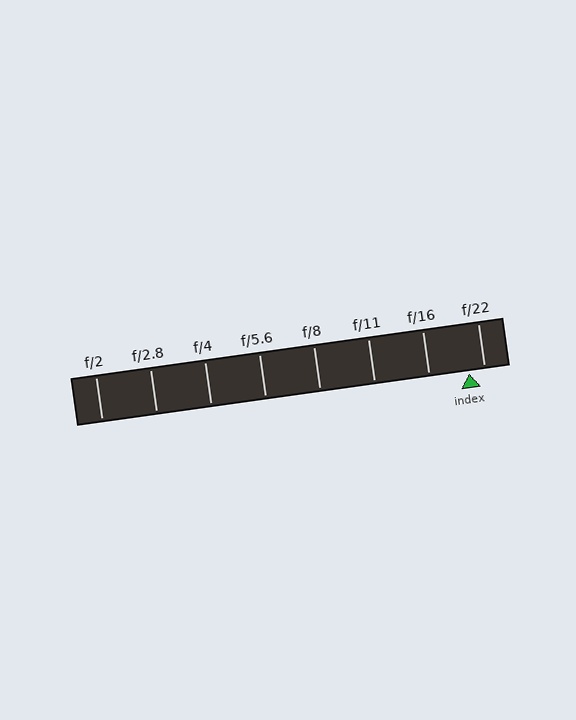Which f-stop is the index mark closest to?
The index mark is closest to f/22.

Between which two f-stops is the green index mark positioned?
The index mark is between f/16 and f/22.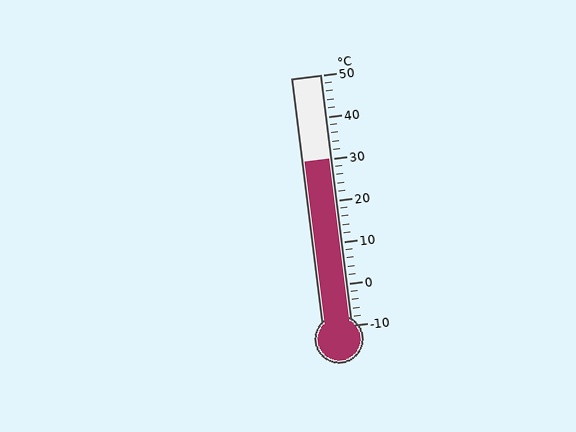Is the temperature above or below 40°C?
The temperature is below 40°C.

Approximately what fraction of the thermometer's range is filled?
The thermometer is filled to approximately 65% of its range.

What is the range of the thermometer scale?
The thermometer scale ranges from -10°C to 50°C.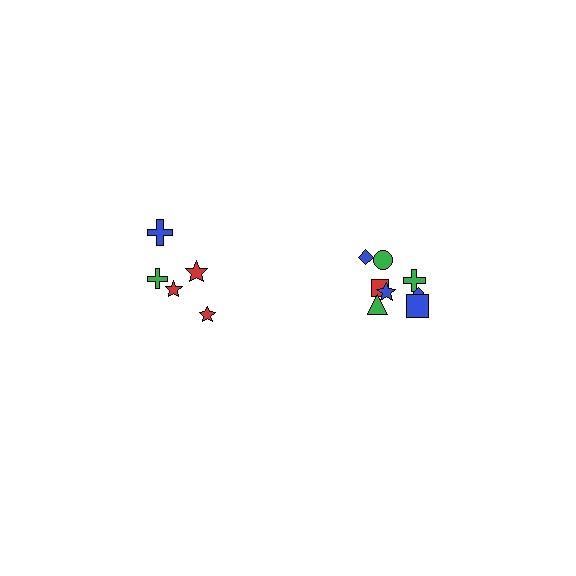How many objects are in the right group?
There are 8 objects.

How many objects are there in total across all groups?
There are 13 objects.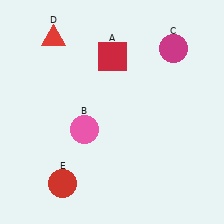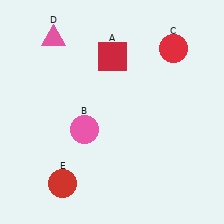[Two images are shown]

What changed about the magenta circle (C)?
In Image 1, C is magenta. In Image 2, it changed to red.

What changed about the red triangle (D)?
In Image 1, D is red. In Image 2, it changed to pink.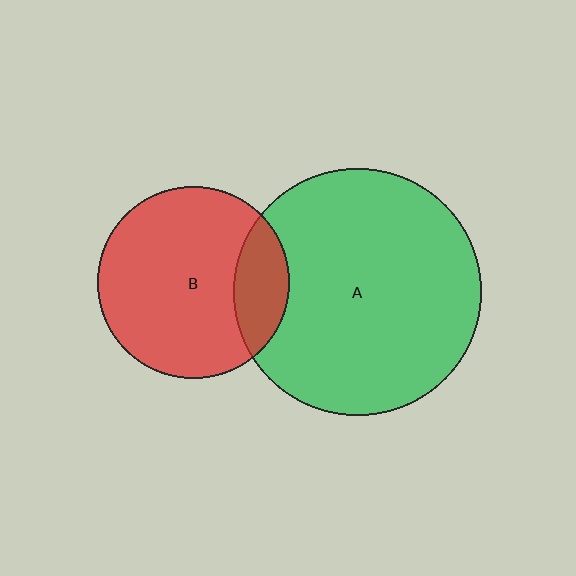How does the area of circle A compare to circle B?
Approximately 1.7 times.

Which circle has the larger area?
Circle A (green).